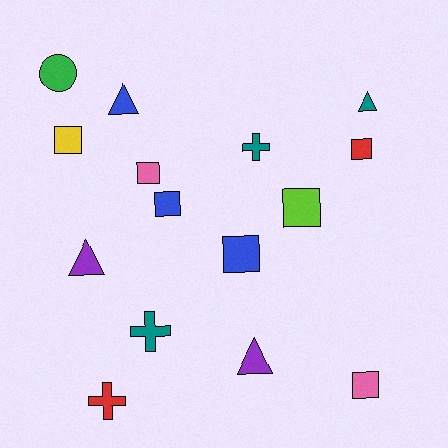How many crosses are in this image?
There are 3 crosses.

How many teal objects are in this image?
There are 3 teal objects.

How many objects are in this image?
There are 15 objects.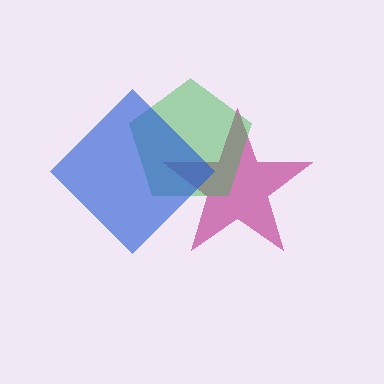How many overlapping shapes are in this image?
There are 3 overlapping shapes in the image.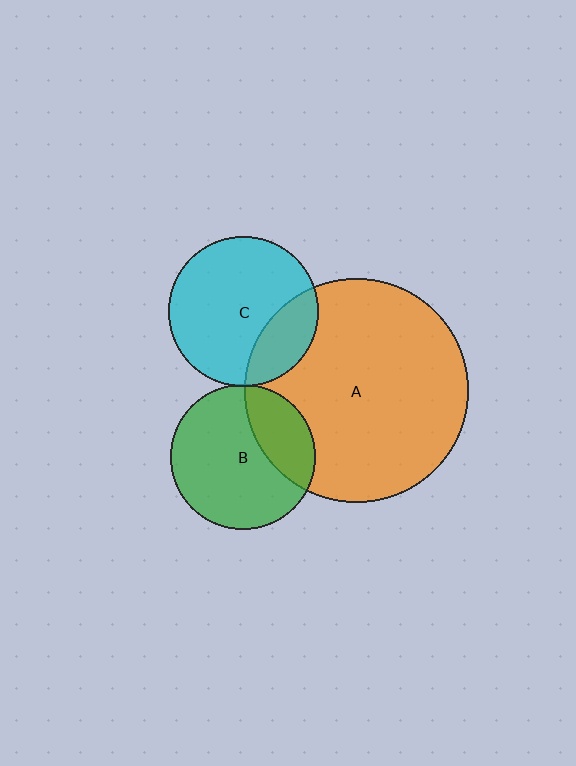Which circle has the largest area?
Circle A (orange).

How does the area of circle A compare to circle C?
Approximately 2.3 times.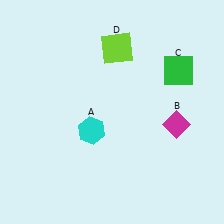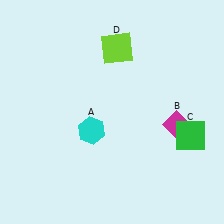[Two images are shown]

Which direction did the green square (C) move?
The green square (C) moved down.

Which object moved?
The green square (C) moved down.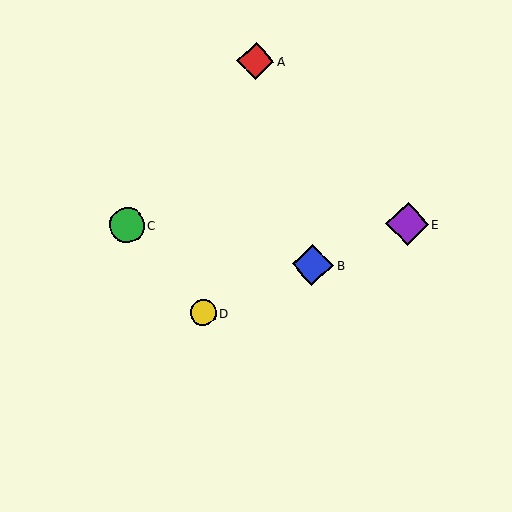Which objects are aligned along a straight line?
Objects B, D, E are aligned along a straight line.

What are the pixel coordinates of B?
Object B is at (313, 265).